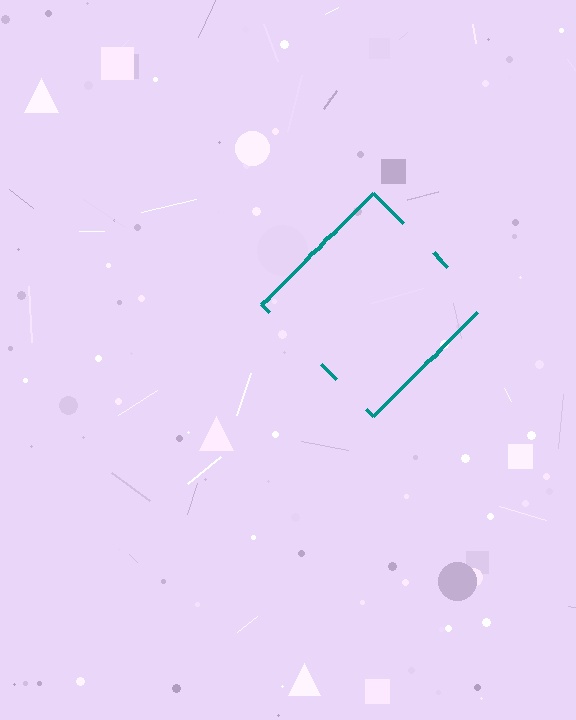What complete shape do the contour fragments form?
The contour fragments form a diamond.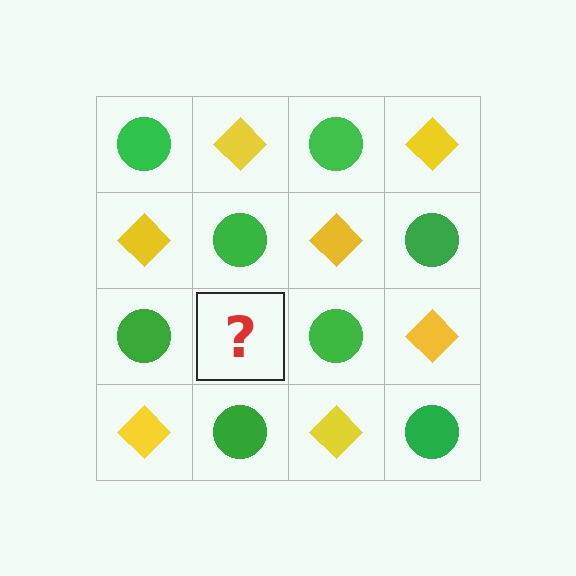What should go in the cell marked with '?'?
The missing cell should contain a yellow diamond.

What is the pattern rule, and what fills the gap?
The rule is that it alternates green circle and yellow diamond in a checkerboard pattern. The gap should be filled with a yellow diamond.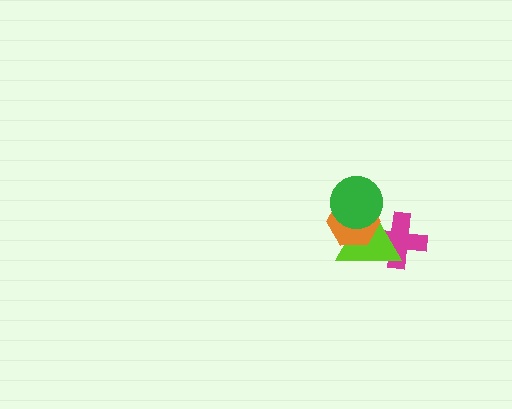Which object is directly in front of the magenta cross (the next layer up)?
The lime triangle is directly in front of the magenta cross.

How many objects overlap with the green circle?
2 objects overlap with the green circle.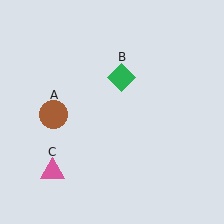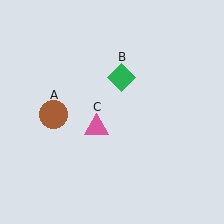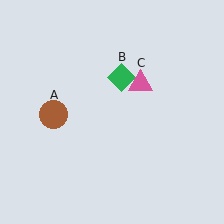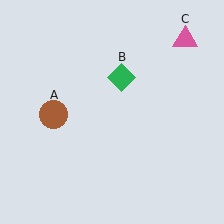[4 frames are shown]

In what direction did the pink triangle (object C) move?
The pink triangle (object C) moved up and to the right.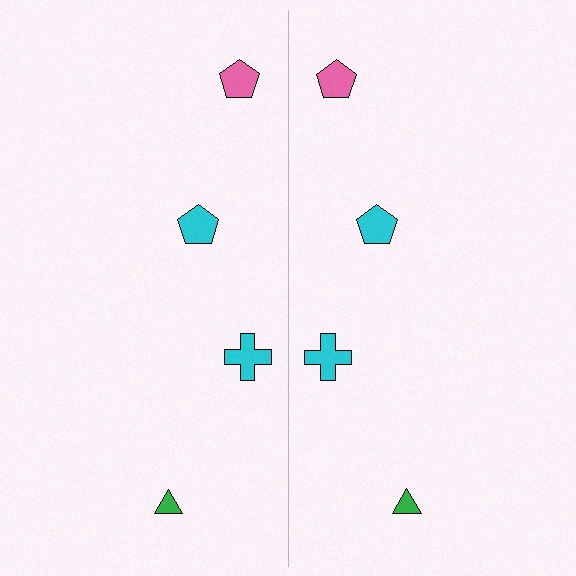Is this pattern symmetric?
Yes, this pattern has bilateral (reflection) symmetry.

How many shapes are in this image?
There are 8 shapes in this image.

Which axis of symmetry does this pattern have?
The pattern has a vertical axis of symmetry running through the center of the image.